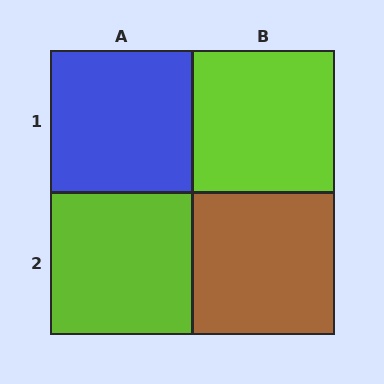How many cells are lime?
2 cells are lime.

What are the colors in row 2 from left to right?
Lime, brown.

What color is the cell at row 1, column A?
Blue.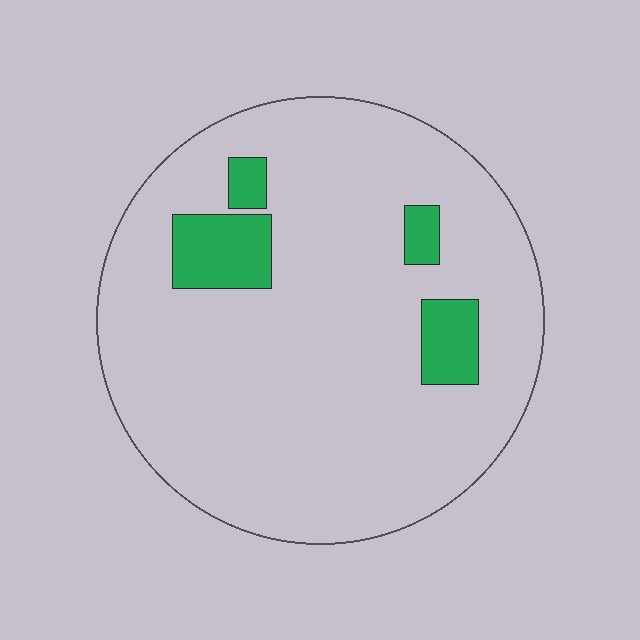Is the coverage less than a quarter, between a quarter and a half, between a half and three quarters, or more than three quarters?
Less than a quarter.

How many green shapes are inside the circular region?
4.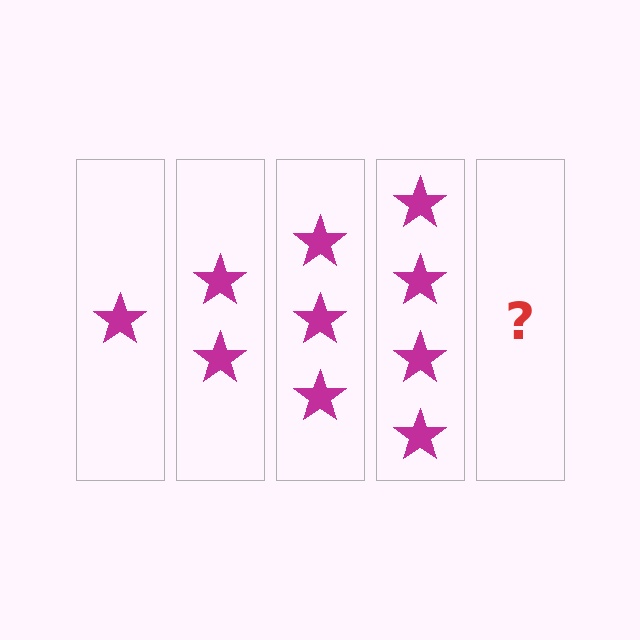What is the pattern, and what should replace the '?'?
The pattern is that each step adds one more star. The '?' should be 5 stars.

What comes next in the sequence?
The next element should be 5 stars.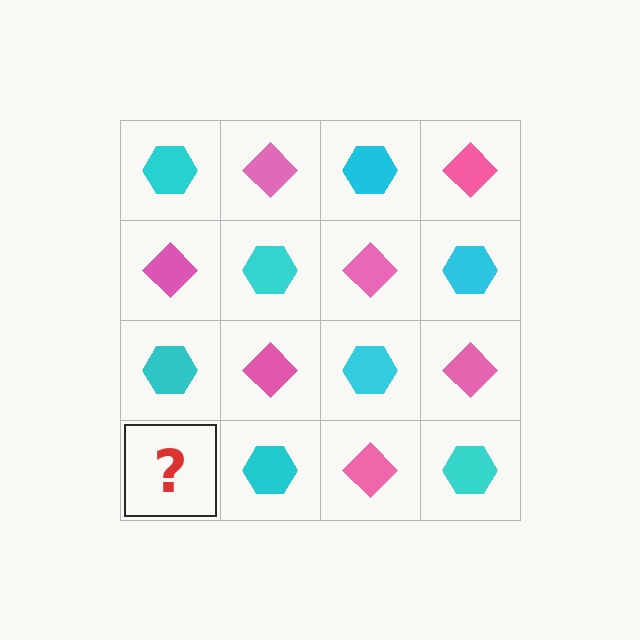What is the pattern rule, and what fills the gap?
The rule is that it alternates cyan hexagon and pink diamond in a checkerboard pattern. The gap should be filled with a pink diamond.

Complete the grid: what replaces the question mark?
The question mark should be replaced with a pink diamond.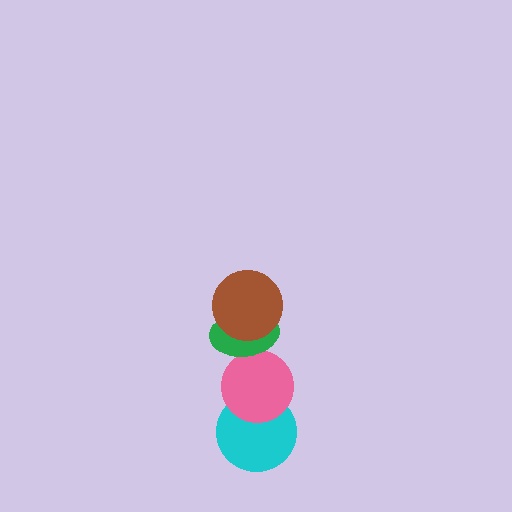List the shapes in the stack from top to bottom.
From top to bottom: the brown circle, the green ellipse, the pink circle, the cyan circle.